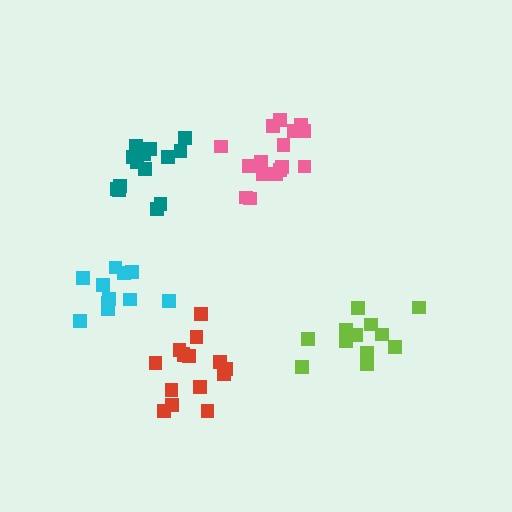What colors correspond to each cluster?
The clusters are colored: red, lime, pink, cyan, teal.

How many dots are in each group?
Group 1: 15 dots, Group 2: 12 dots, Group 3: 16 dots, Group 4: 11 dots, Group 5: 14 dots (68 total).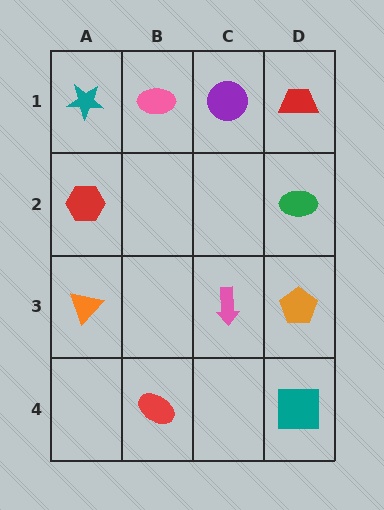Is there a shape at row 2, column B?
No, that cell is empty.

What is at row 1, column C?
A purple circle.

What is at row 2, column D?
A green ellipse.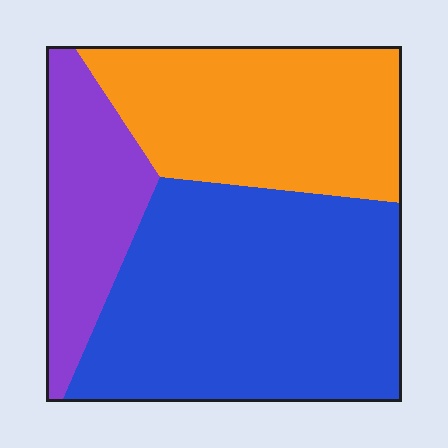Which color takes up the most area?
Blue, at roughly 50%.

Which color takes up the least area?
Purple, at roughly 20%.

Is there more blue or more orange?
Blue.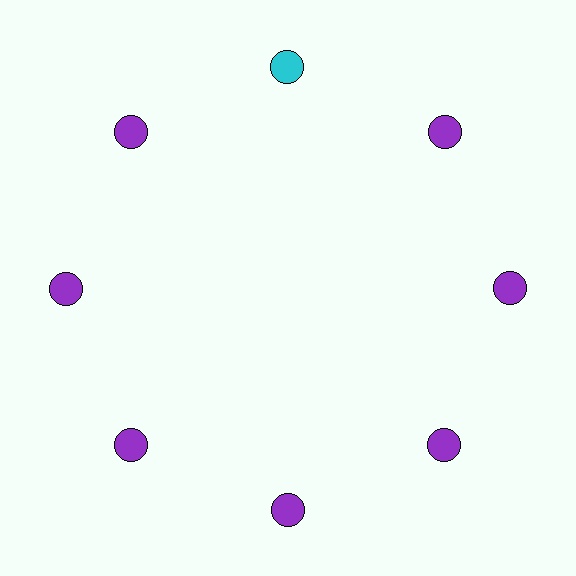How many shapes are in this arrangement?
There are 8 shapes arranged in a ring pattern.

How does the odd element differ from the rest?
It has a different color: cyan instead of purple.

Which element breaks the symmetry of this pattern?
The cyan circle at roughly the 12 o'clock position breaks the symmetry. All other shapes are purple circles.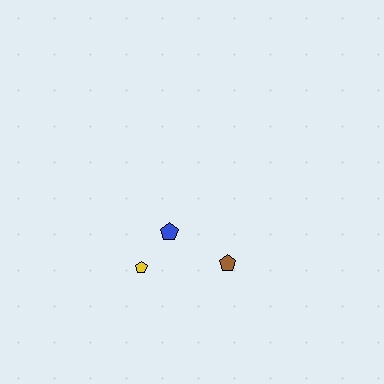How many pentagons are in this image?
There are 3 pentagons.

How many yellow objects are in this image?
There is 1 yellow object.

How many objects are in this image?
There are 3 objects.